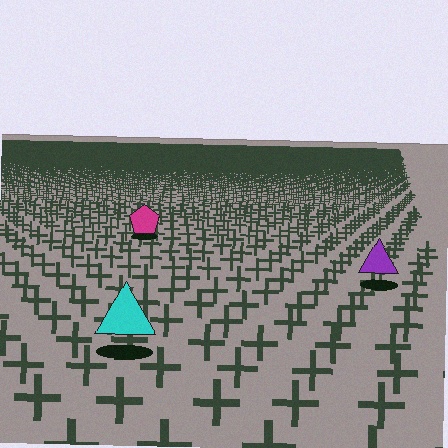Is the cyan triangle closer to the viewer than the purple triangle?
Yes. The cyan triangle is closer — you can tell from the texture gradient: the ground texture is coarser near it.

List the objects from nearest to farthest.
From nearest to farthest: the cyan triangle, the purple triangle, the magenta pentagon.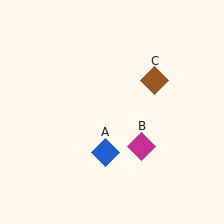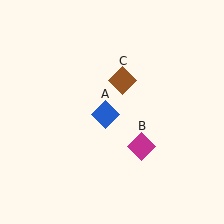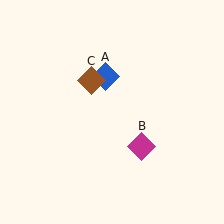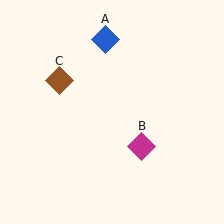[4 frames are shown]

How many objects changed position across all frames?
2 objects changed position: blue diamond (object A), brown diamond (object C).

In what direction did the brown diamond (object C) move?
The brown diamond (object C) moved left.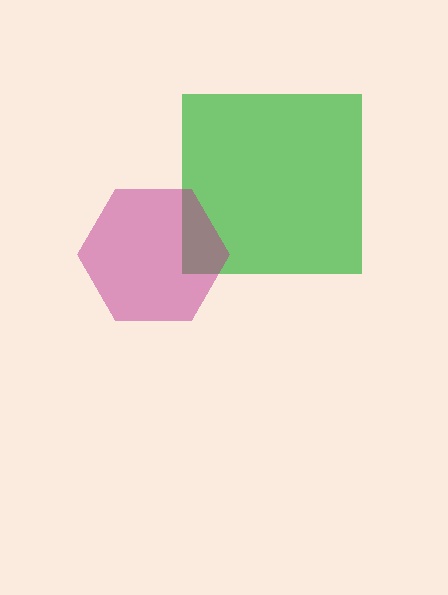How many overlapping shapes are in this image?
There are 2 overlapping shapes in the image.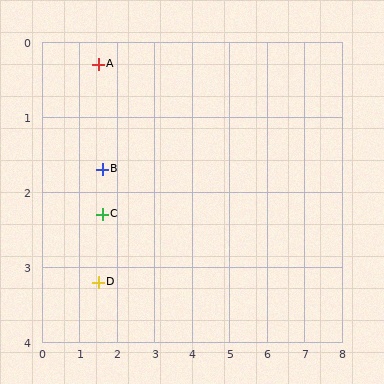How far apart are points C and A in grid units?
Points C and A are about 2.0 grid units apart.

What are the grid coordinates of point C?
Point C is at approximately (1.6, 2.3).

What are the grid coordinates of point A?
Point A is at approximately (1.5, 0.3).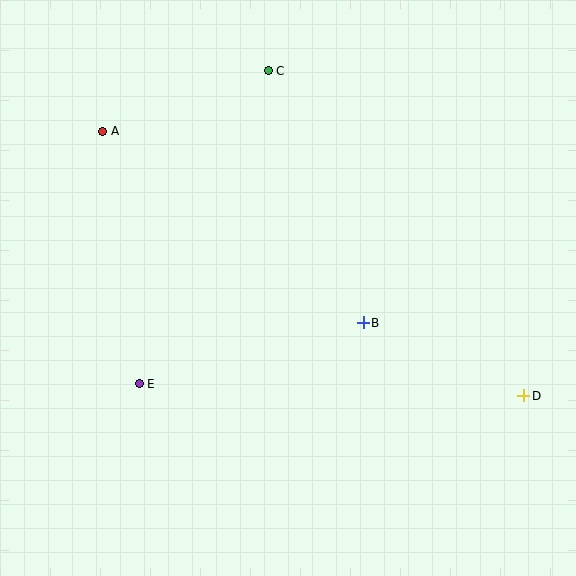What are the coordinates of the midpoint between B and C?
The midpoint between B and C is at (316, 197).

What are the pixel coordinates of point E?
Point E is at (139, 384).